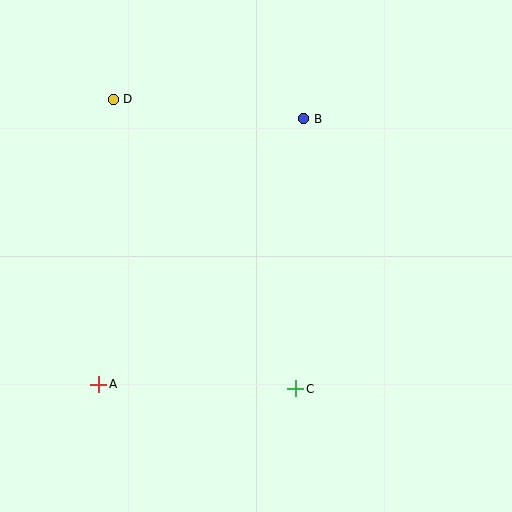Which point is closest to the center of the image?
Point C at (296, 389) is closest to the center.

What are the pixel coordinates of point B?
Point B is at (304, 119).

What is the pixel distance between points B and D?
The distance between B and D is 192 pixels.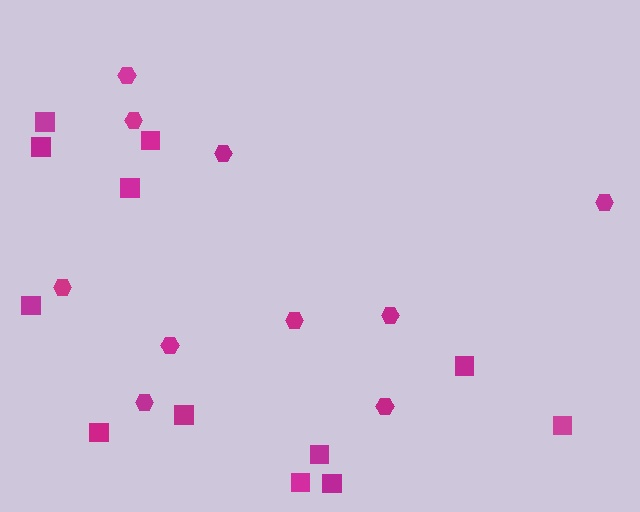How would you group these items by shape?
There are 2 groups: one group of squares (12) and one group of hexagons (10).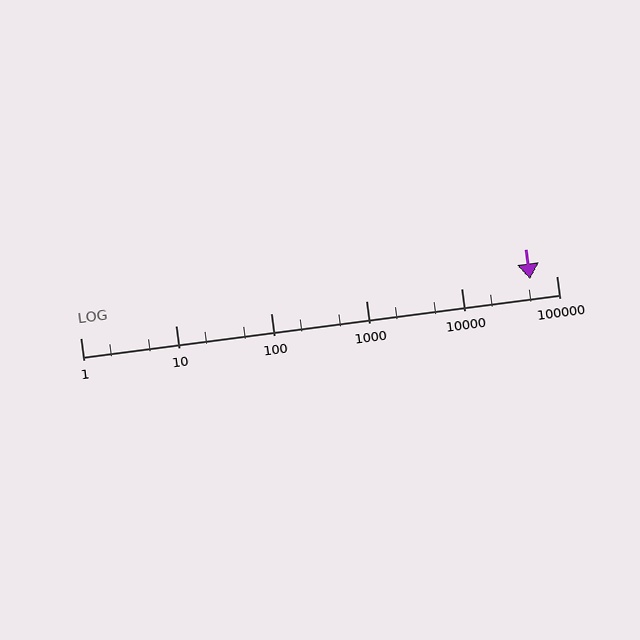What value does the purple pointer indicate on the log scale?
The pointer indicates approximately 53000.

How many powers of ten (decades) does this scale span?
The scale spans 5 decades, from 1 to 100000.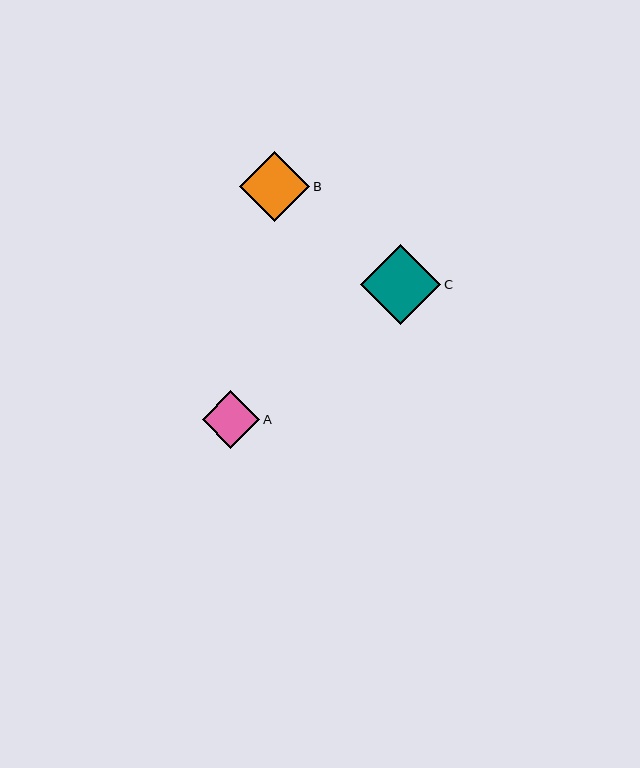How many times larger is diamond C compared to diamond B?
Diamond C is approximately 1.1 times the size of diamond B.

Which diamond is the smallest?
Diamond A is the smallest with a size of approximately 57 pixels.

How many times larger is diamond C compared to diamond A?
Diamond C is approximately 1.4 times the size of diamond A.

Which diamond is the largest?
Diamond C is the largest with a size of approximately 80 pixels.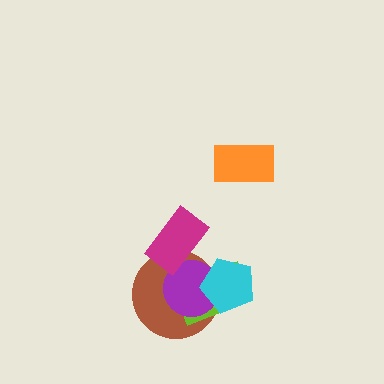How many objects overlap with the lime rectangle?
3 objects overlap with the lime rectangle.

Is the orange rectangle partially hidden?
No, no other shape covers it.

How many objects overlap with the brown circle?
4 objects overlap with the brown circle.